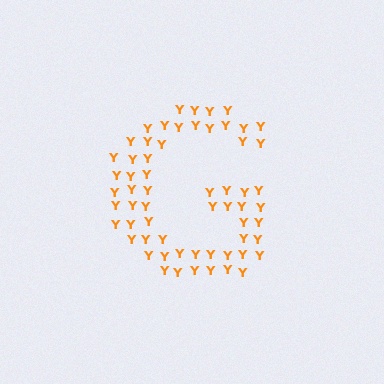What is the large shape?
The large shape is the letter G.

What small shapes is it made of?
It is made of small letter Y's.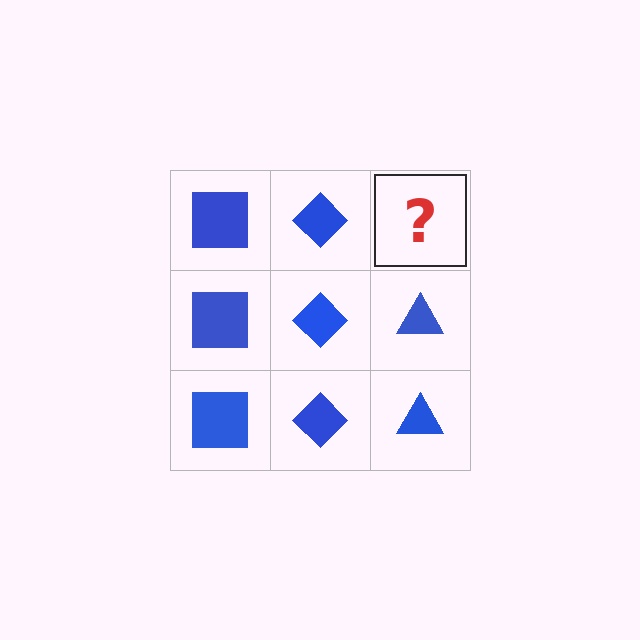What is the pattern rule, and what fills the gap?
The rule is that each column has a consistent shape. The gap should be filled with a blue triangle.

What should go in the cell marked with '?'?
The missing cell should contain a blue triangle.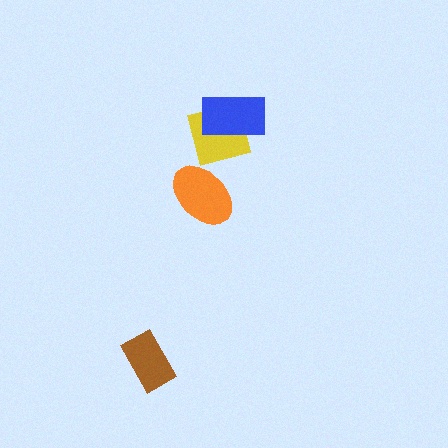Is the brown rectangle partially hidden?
No, no other shape covers it.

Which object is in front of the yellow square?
The blue rectangle is in front of the yellow square.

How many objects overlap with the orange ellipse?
0 objects overlap with the orange ellipse.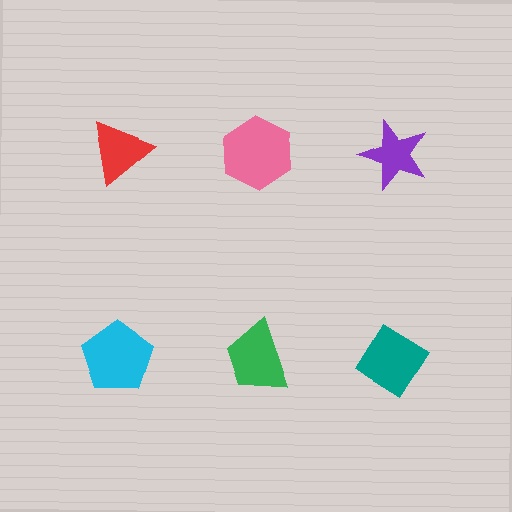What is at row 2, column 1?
A cyan pentagon.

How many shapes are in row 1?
3 shapes.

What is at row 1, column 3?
A purple star.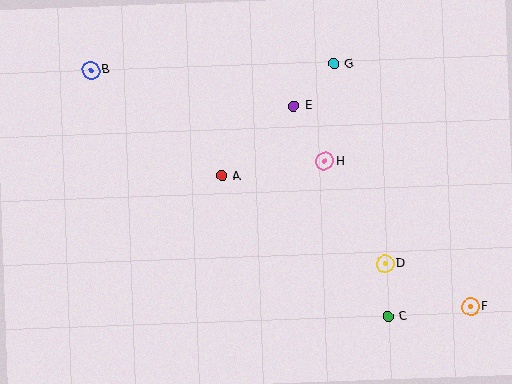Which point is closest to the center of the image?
Point A at (221, 176) is closest to the center.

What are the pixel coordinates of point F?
Point F is at (470, 307).